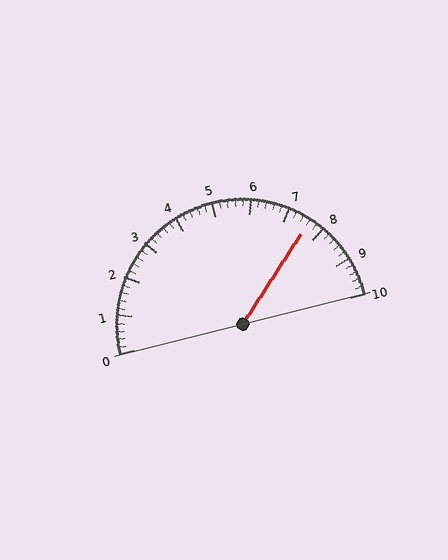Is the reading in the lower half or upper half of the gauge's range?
The reading is in the upper half of the range (0 to 10).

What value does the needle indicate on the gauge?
The needle indicates approximately 7.6.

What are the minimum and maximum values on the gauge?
The gauge ranges from 0 to 10.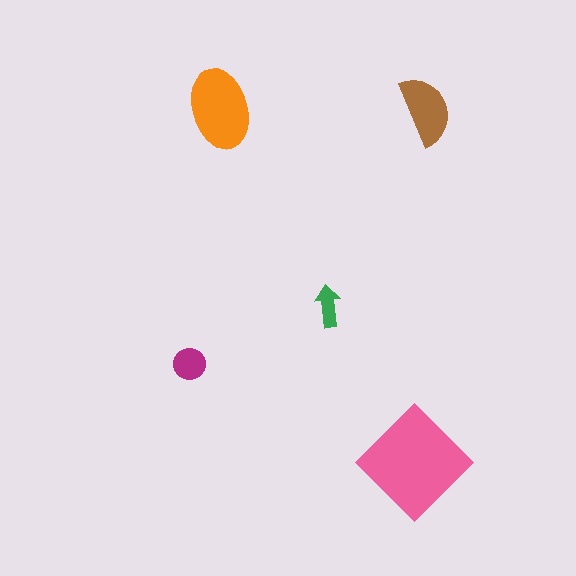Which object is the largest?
The pink diamond.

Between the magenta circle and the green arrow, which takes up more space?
The magenta circle.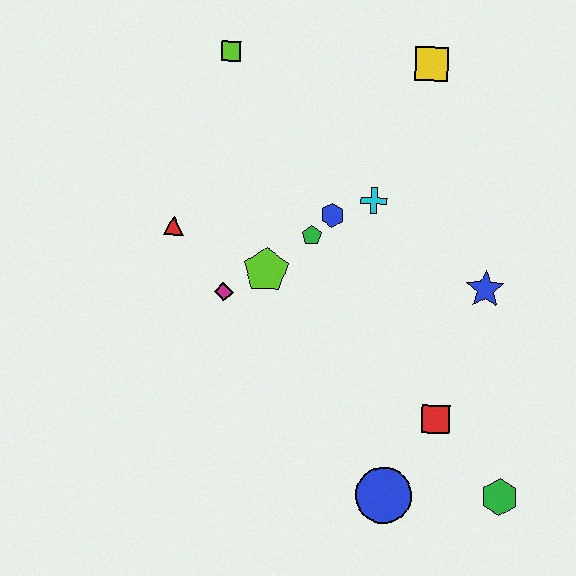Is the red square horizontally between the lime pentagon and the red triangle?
No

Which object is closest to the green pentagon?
The blue hexagon is closest to the green pentagon.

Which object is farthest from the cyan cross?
The green hexagon is farthest from the cyan cross.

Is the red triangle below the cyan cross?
Yes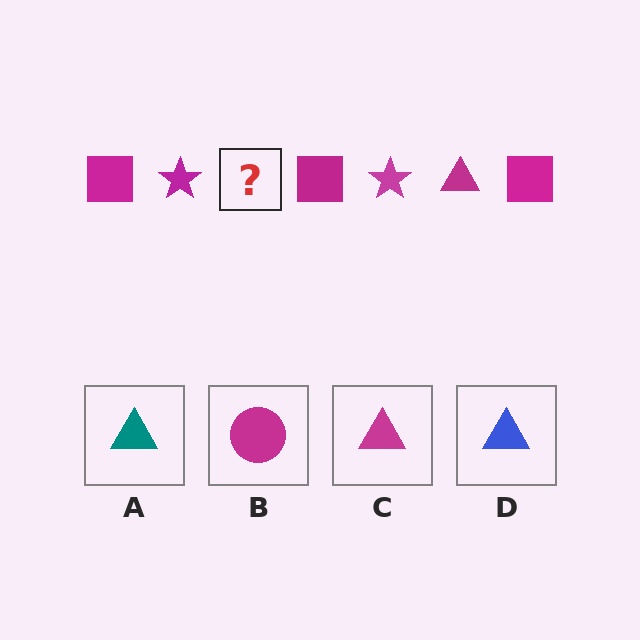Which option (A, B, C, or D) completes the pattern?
C.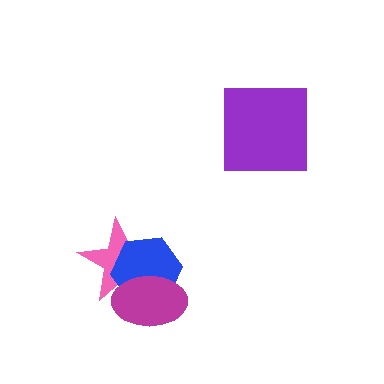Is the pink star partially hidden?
Yes, it is partially covered by another shape.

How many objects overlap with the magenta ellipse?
2 objects overlap with the magenta ellipse.